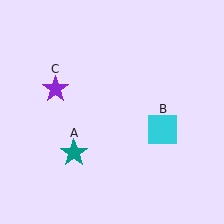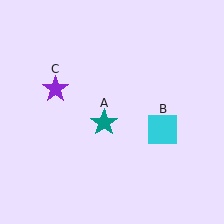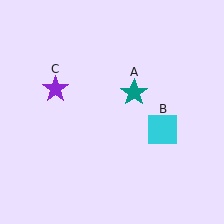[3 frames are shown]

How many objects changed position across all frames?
1 object changed position: teal star (object A).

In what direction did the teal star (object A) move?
The teal star (object A) moved up and to the right.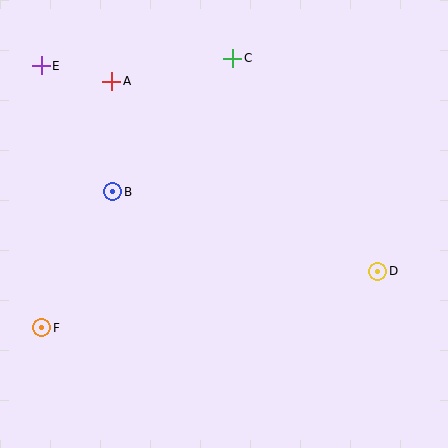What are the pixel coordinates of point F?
Point F is at (42, 328).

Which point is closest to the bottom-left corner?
Point F is closest to the bottom-left corner.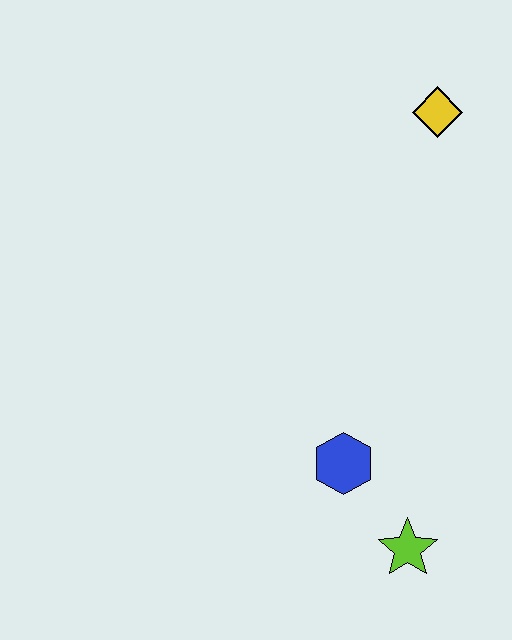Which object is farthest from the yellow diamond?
The lime star is farthest from the yellow diamond.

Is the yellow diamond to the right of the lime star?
Yes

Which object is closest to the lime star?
The blue hexagon is closest to the lime star.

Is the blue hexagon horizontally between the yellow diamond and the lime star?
No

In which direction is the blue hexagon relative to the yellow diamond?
The blue hexagon is below the yellow diamond.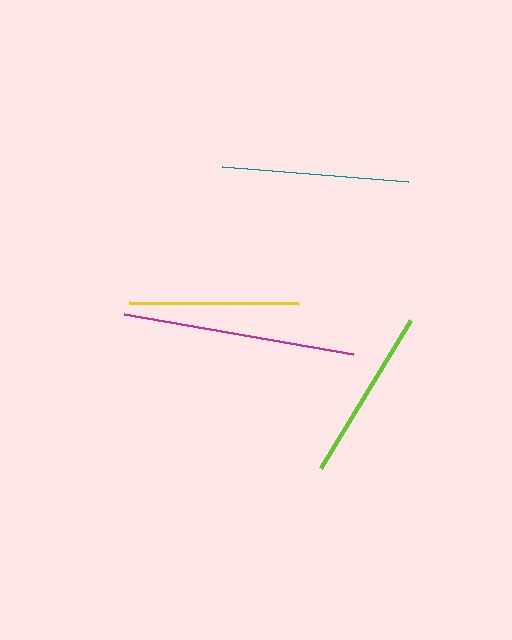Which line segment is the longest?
The magenta line is the longest at approximately 232 pixels.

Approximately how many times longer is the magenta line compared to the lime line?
The magenta line is approximately 1.3 times the length of the lime line.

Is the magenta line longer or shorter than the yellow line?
The magenta line is longer than the yellow line.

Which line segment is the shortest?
The yellow line is the shortest at approximately 169 pixels.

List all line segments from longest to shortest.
From longest to shortest: magenta, teal, lime, yellow.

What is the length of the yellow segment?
The yellow segment is approximately 169 pixels long.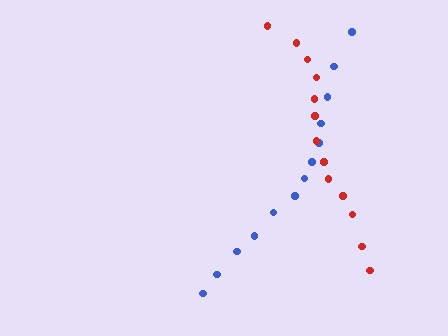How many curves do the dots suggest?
There are 2 distinct paths.